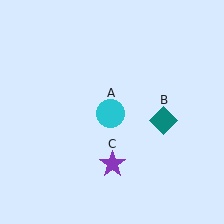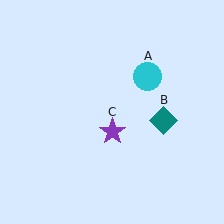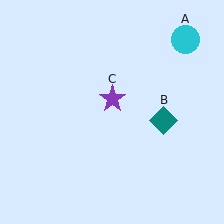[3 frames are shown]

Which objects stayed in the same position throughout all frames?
Teal diamond (object B) remained stationary.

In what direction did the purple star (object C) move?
The purple star (object C) moved up.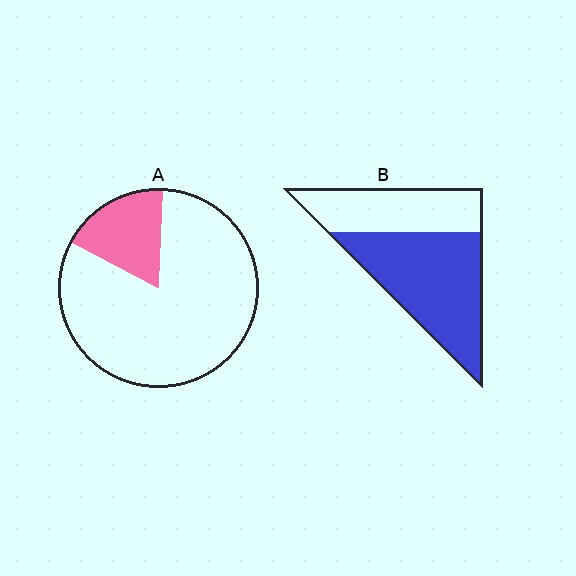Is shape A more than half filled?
No.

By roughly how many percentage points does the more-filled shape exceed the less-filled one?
By roughly 45 percentage points (B over A).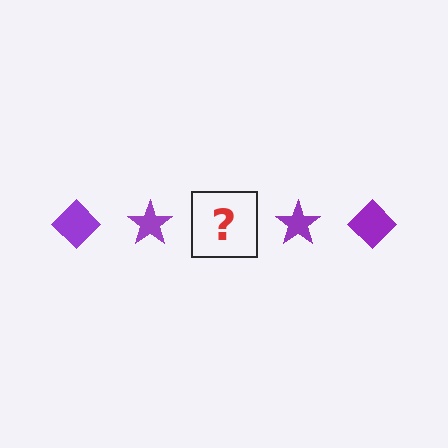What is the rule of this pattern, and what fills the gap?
The rule is that the pattern cycles through diamond, star shapes in purple. The gap should be filled with a purple diamond.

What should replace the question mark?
The question mark should be replaced with a purple diamond.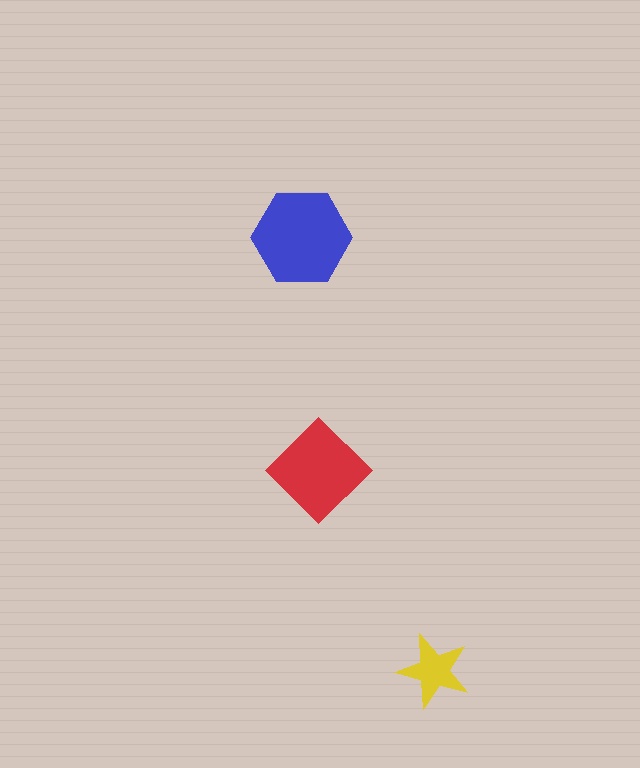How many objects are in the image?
There are 3 objects in the image.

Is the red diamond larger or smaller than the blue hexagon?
Smaller.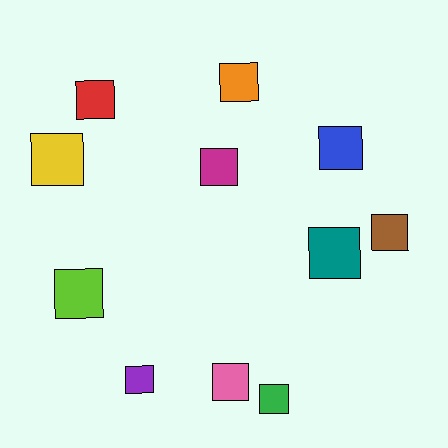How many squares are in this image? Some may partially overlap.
There are 11 squares.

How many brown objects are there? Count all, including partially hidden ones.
There is 1 brown object.